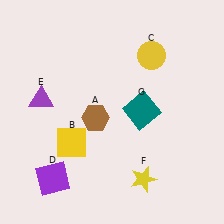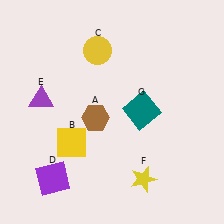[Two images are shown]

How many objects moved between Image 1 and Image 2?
1 object moved between the two images.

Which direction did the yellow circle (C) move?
The yellow circle (C) moved left.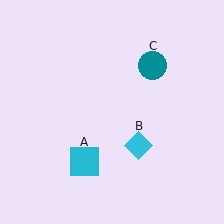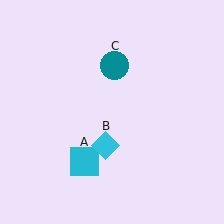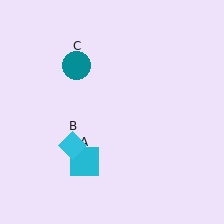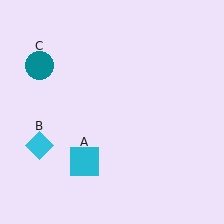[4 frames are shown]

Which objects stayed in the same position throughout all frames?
Cyan square (object A) remained stationary.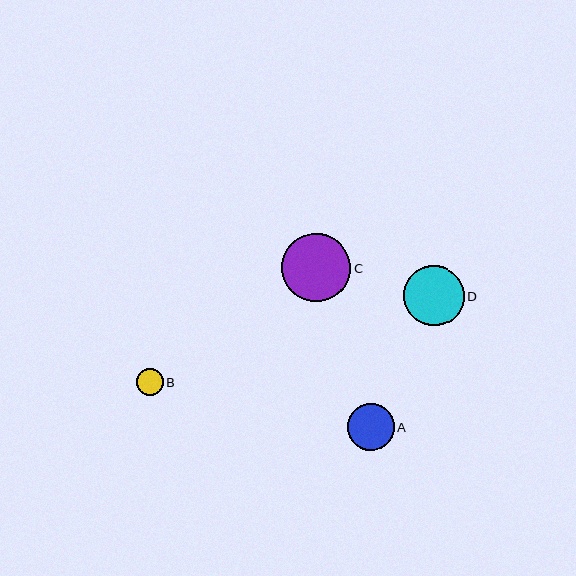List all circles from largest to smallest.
From largest to smallest: C, D, A, B.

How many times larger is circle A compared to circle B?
Circle A is approximately 1.7 times the size of circle B.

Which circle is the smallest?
Circle B is the smallest with a size of approximately 27 pixels.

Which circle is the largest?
Circle C is the largest with a size of approximately 69 pixels.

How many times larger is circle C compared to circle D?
Circle C is approximately 1.1 times the size of circle D.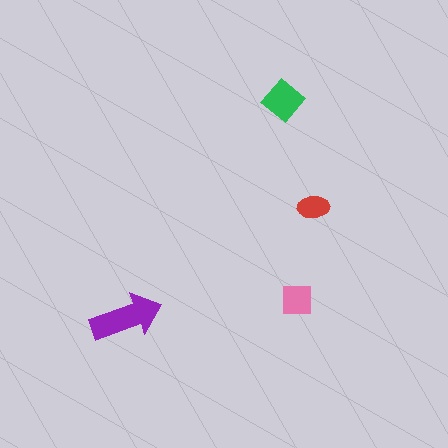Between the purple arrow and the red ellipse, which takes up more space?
The purple arrow.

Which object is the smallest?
The red ellipse.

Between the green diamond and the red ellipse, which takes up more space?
The green diamond.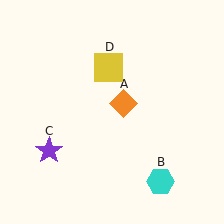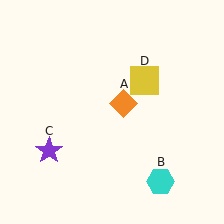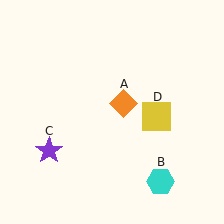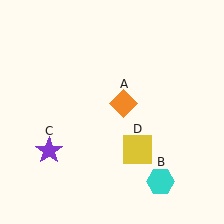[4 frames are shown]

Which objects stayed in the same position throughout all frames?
Orange diamond (object A) and cyan hexagon (object B) and purple star (object C) remained stationary.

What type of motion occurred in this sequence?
The yellow square (object D) rotated clockwise around the center of the scene.